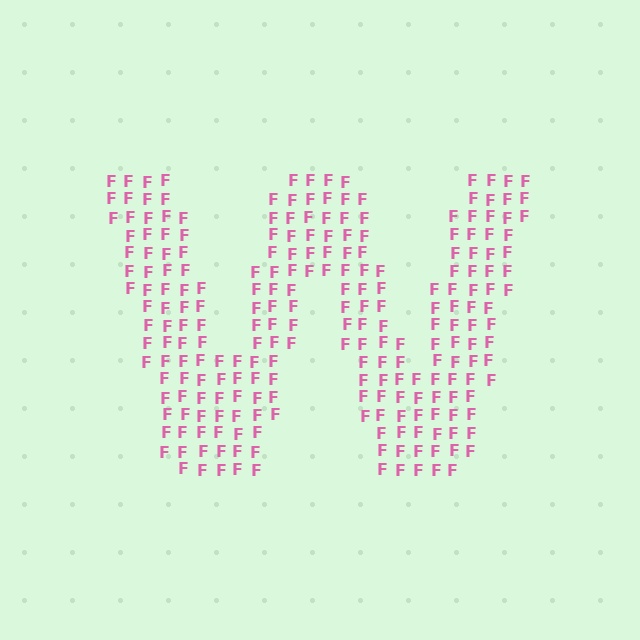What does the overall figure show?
The overall figure shows the letter W.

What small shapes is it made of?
It is made of small letter F's.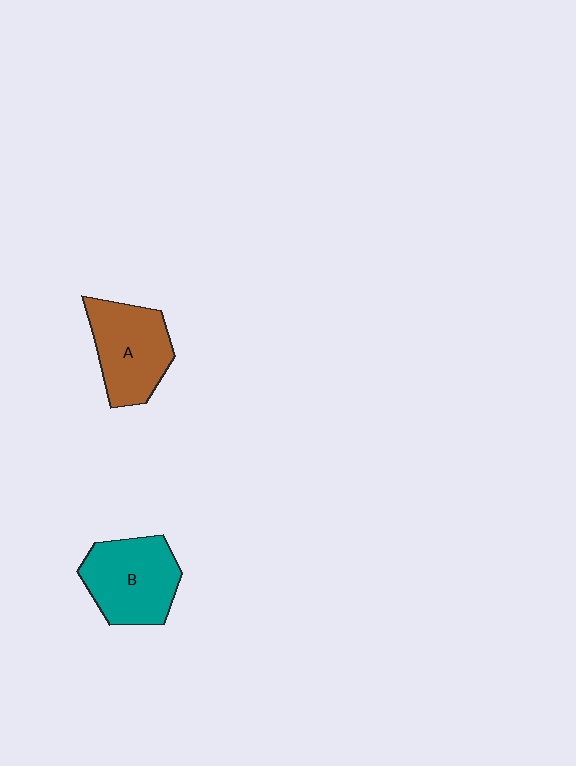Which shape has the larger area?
Shape B (teal).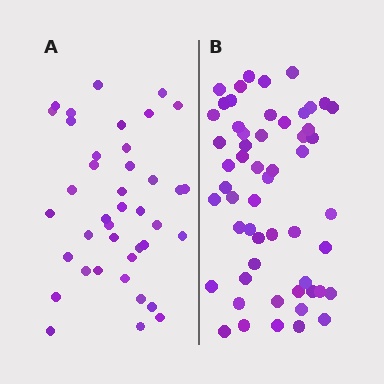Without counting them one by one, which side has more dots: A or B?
Region B (the right region) has more dots.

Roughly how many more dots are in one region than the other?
Region B has approximately 15 more dots than region A.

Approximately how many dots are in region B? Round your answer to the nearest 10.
About 60 dots. (The exact count is 55, which rounds to 60.)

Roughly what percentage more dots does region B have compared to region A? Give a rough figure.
About 40% more.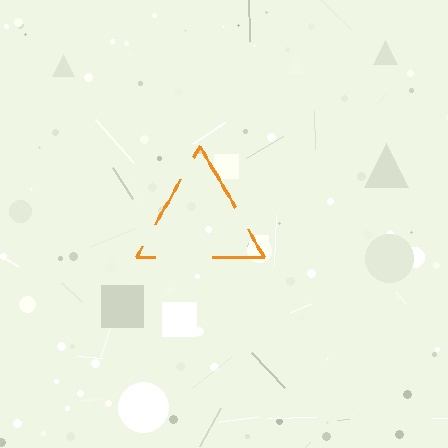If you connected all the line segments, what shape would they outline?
They would outline a triangle.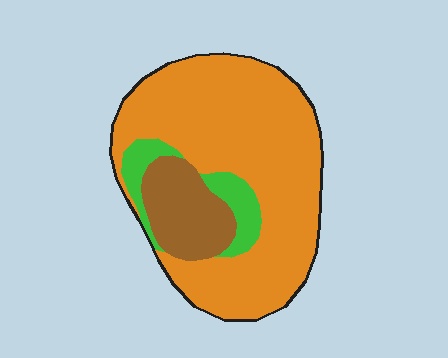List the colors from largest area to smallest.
From largest to smallest: orange, brown, green.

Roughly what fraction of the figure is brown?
Brown takes up less than a sixth of the figure.